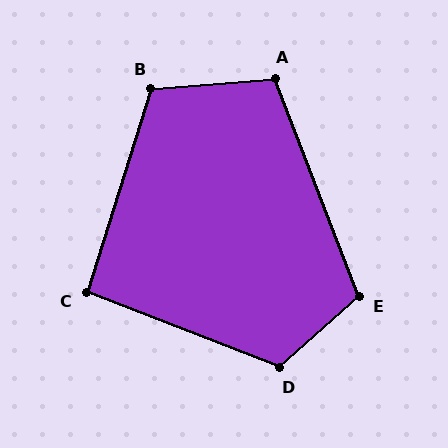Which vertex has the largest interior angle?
D, at approximately 117 degrees.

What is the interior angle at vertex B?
Approximately 112 degrees (obtuse).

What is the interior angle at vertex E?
Approximately 110 degrees (obtuse).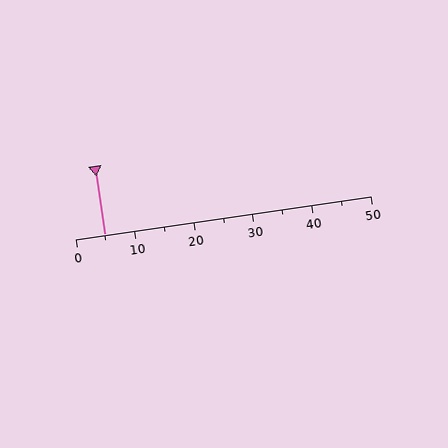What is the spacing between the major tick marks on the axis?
The major ticks are spaced 10 apart.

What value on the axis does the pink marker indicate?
The marker indicates approximately 5.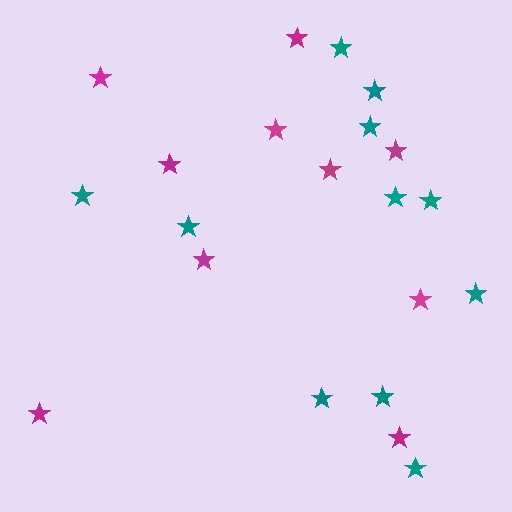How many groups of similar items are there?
There are 2 groups: one group of teal stars (11) and one group of magenta stars (10).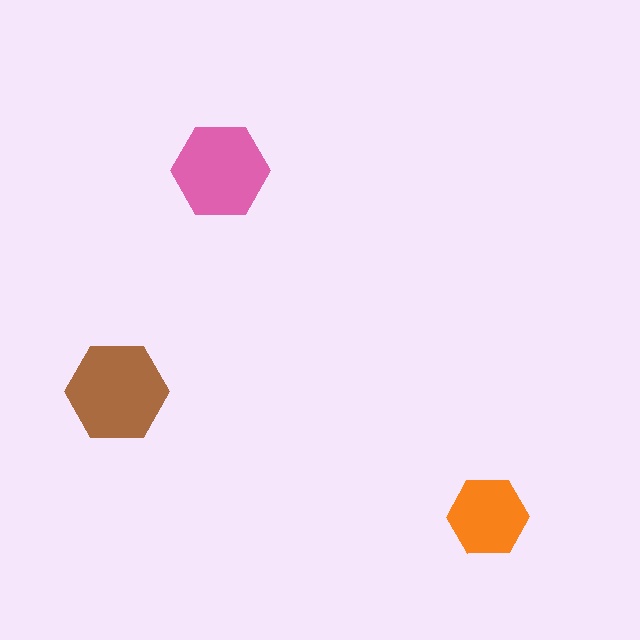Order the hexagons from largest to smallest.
the brown one, the pink one, the orange one.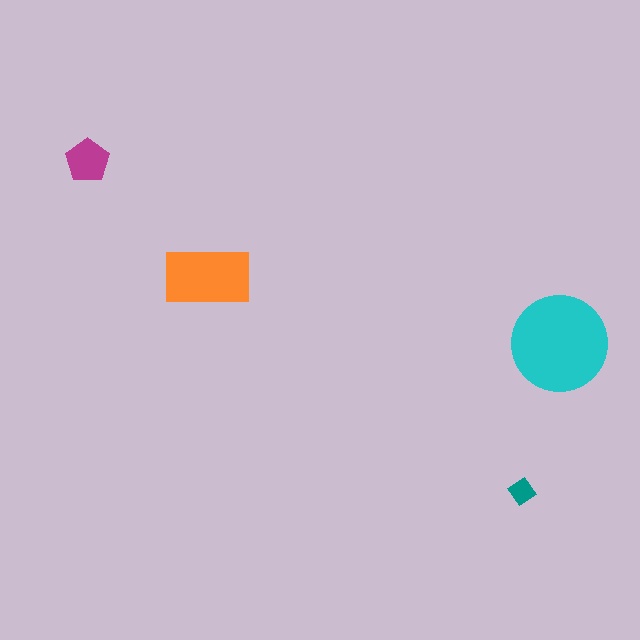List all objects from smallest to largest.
The teal diamond, the magenta pentagon, the orange rectangle, the cyan circle.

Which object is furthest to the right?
The cyan circle is rightmost.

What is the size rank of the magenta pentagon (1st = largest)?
3rd.